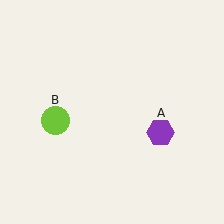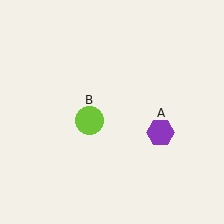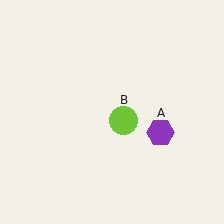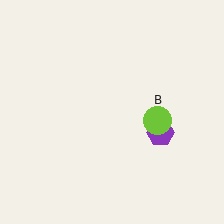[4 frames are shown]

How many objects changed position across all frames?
1 object changed position: lime circle (object B).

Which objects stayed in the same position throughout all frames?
Purple hexagon (object A) remained stationary.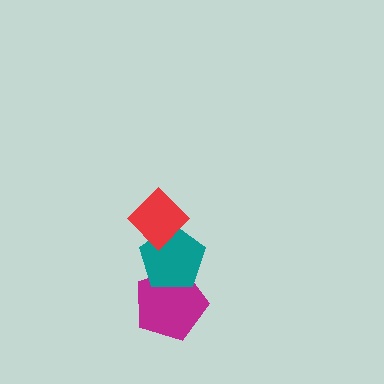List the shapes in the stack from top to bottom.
From top to bottom: the red diamond, the teal pentagon, the magenta pentagon.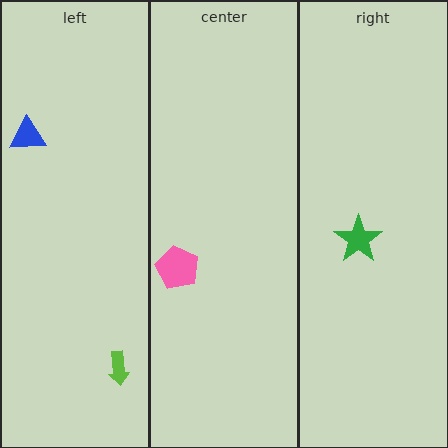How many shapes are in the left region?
2.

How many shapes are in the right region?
1.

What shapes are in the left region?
The blue triangle, the lime arrow.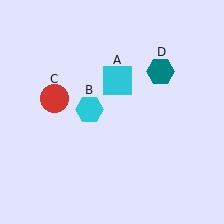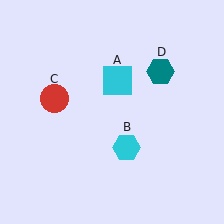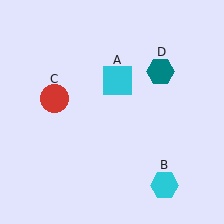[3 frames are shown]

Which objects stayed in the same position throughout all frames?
Cyan square (object A) and red circle (object C) and teal hexagon (object D) remained stationary.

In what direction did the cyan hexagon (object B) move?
The cyan hexagon (object B) moved down and to the right.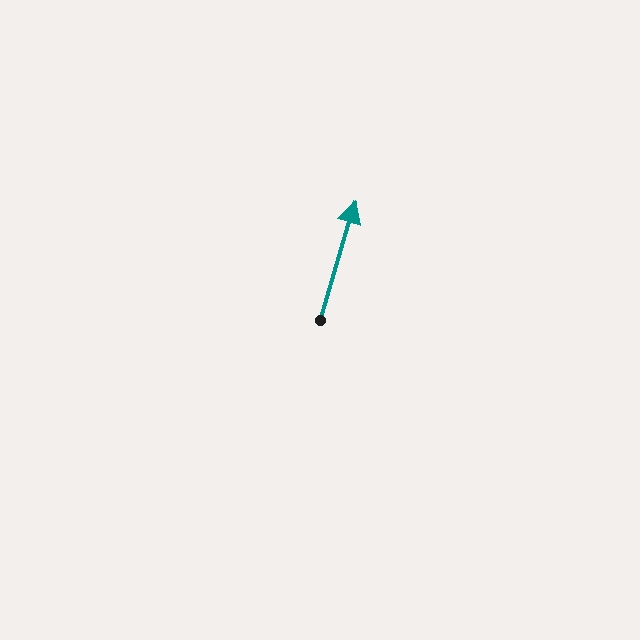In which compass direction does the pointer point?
North.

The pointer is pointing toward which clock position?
Roughly 1 o'clock.